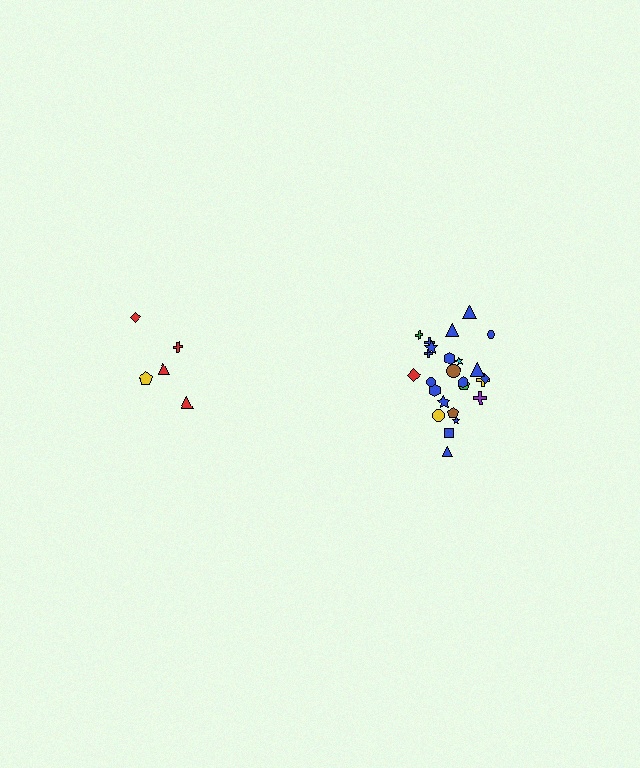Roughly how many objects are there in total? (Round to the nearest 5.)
Roughly 30 objects in total.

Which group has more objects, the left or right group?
The right group.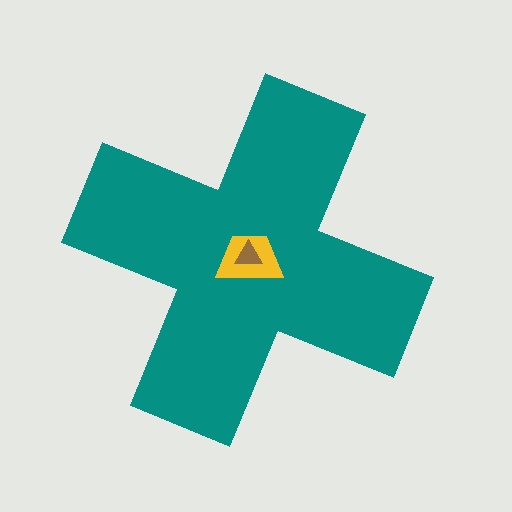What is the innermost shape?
The brown triangle.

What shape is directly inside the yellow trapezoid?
The brown triangle.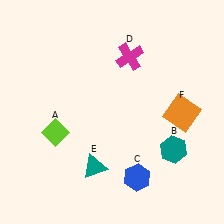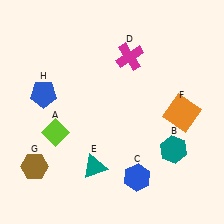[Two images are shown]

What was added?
A brown hexagon (G), a blue pentagon (H) were added in Image 2.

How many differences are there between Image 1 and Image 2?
There are 2 differences between the two images.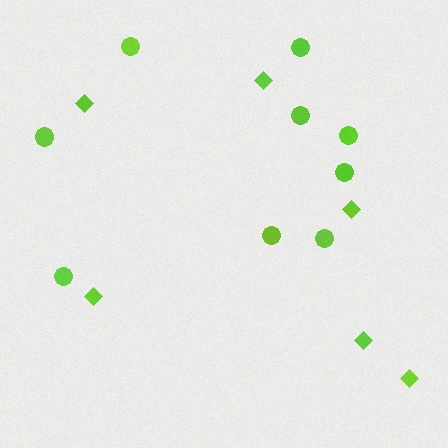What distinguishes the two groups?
There are 2 groups: one group of diamonds (6) and one group of circles (9).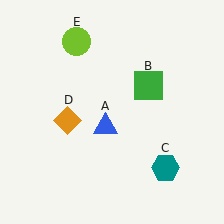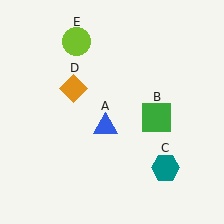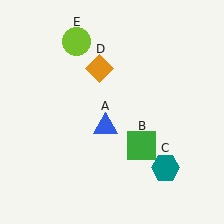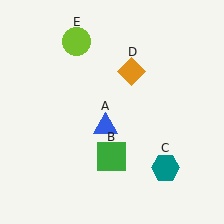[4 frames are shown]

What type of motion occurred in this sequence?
The green square (object B), orange diamond (object D) rotated clockwise around the center of the scene.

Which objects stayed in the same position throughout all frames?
Blue triangle (object A) and teal hexagon (object C) and lime circle (object E) remained stationary.